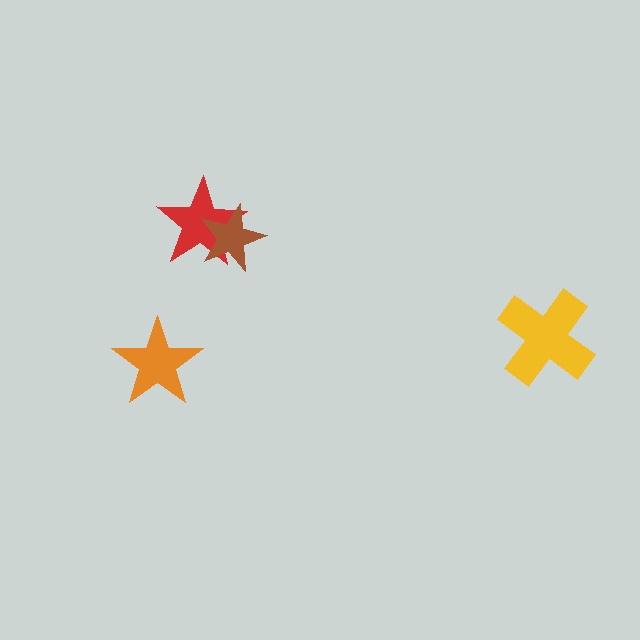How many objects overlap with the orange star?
0 objects overlap with the orange star.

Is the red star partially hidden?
Yes, it is partially covered by another shape.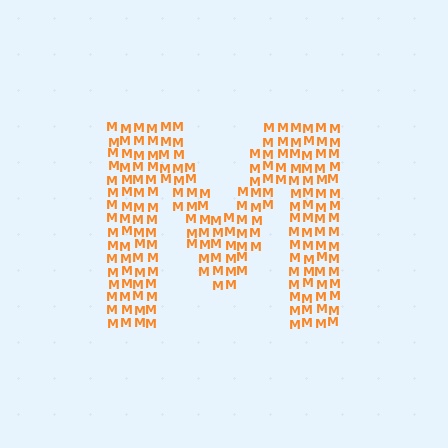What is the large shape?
The large shape is the letter M.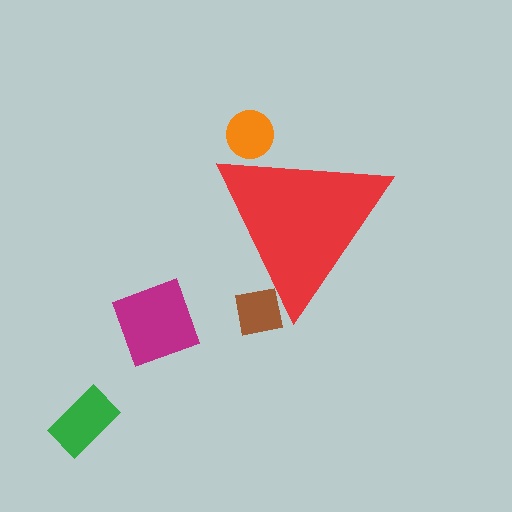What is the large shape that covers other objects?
A red triangle.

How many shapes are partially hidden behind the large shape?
2 shapes are partially hidden.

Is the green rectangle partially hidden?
No, the green rectangle is fully visible.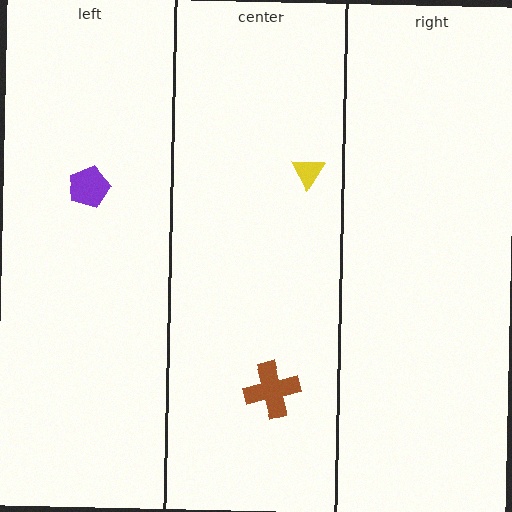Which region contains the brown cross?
The center region.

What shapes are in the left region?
The purple pentagon.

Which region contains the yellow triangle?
The center region.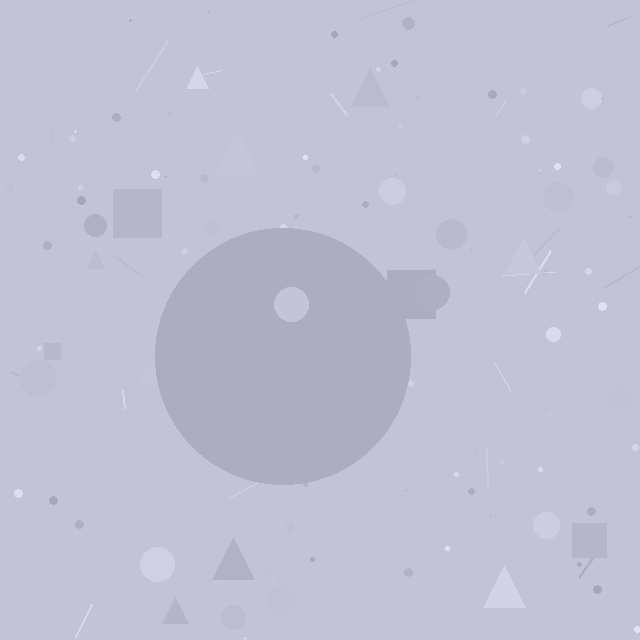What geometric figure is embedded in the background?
A circle is embedded in the background.